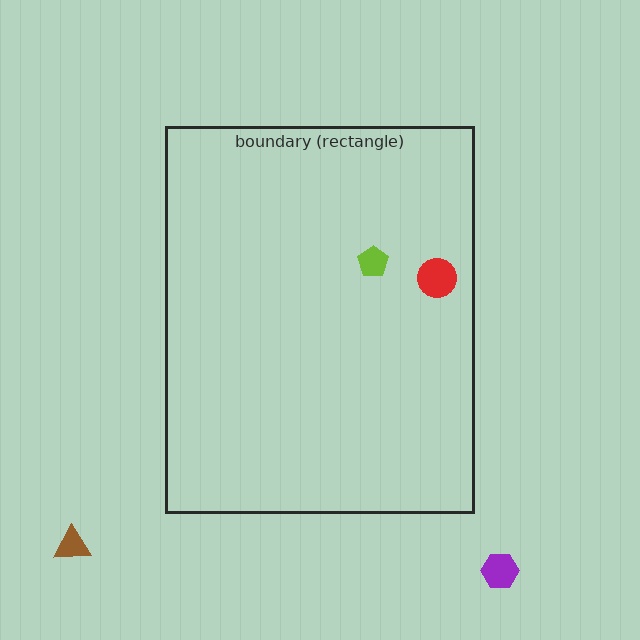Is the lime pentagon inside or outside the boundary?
Inside.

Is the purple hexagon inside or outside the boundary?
Outside.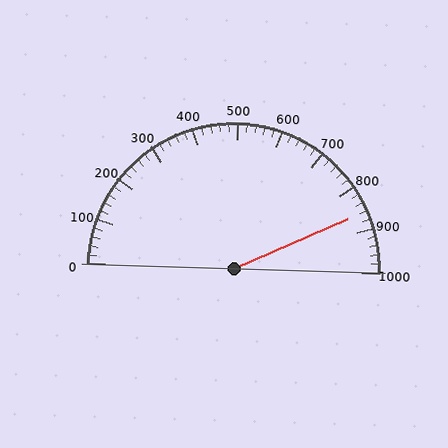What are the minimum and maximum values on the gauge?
The gauge ranges from 0 to 1000.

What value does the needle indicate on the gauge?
The needle indicates approximately 860.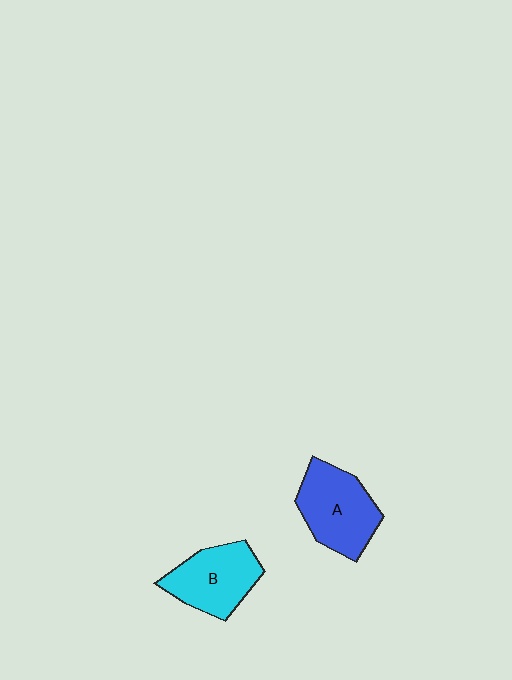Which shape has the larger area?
Shape A (blue).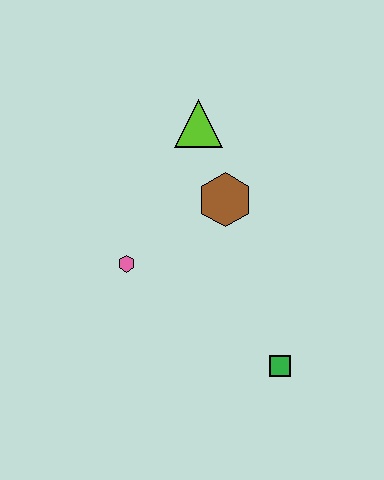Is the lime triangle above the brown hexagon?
Yes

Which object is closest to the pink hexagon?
The brown hexagon is closest to the pink hexagon.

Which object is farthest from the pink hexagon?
The green square is farthest from the pink hexagon.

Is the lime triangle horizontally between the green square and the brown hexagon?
No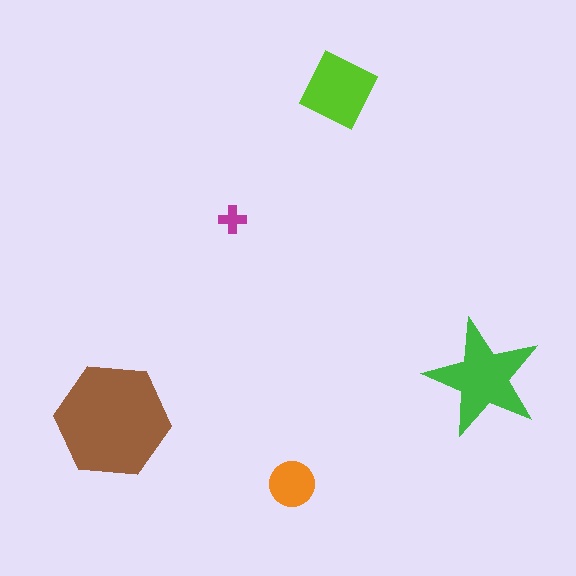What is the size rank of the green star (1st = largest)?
2nd.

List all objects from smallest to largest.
The magenta cross, the orange circle, the lime square, the green star, the brown hexagon.